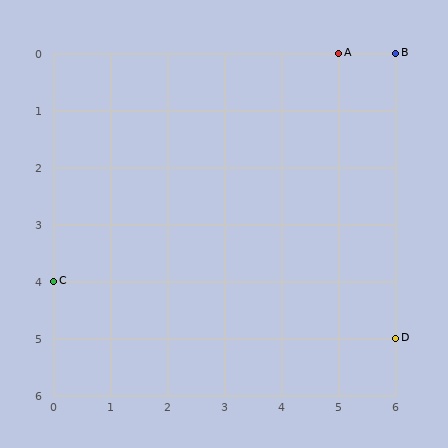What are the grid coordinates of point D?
Point D is at grid coordinates (6, 5).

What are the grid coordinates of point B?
Point B is at grid coordinates (6, 0).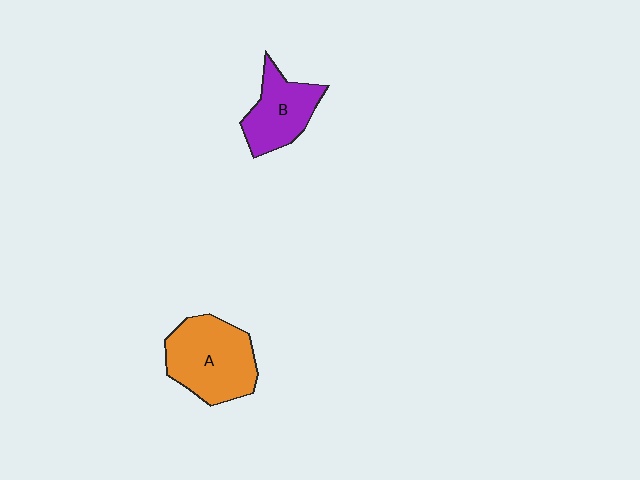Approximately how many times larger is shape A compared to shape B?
Approximately 1.4 times.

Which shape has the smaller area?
Shape B (purple).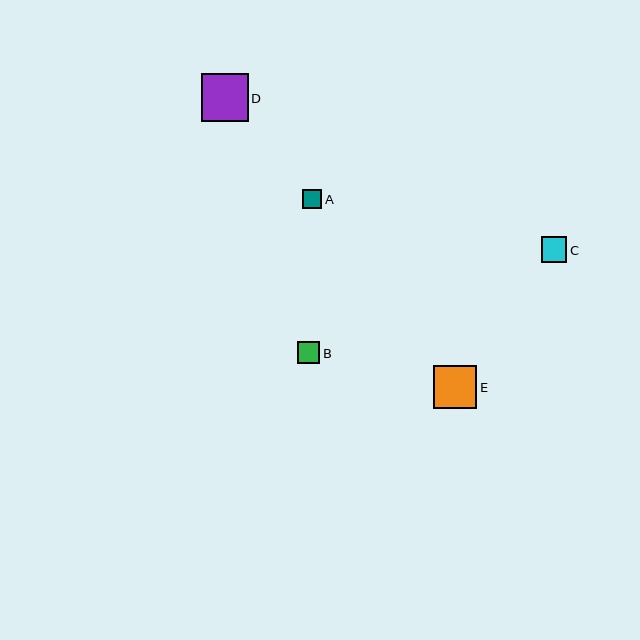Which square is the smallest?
Square A is the smallest with a size of approximately 19 pixels.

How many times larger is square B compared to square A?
Square B is approximately 1.2 times the size of square A.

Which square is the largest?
Square D is the largest with a size of approximately 47 pixels.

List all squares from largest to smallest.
From largest to smallest: D, E, C, B, A.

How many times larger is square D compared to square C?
Square D is approximately 1.9 times the size of square C.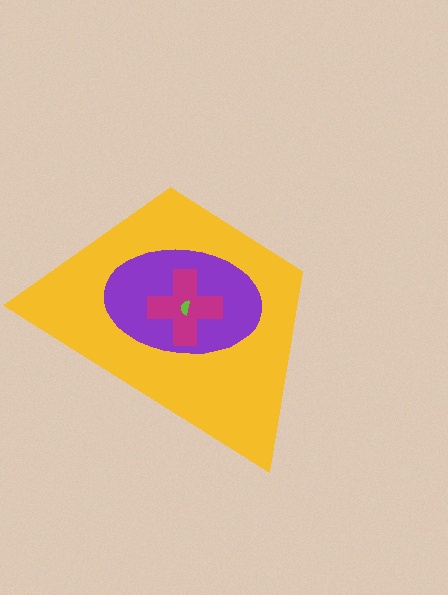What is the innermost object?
The lime semicircle.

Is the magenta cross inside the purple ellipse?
Yes.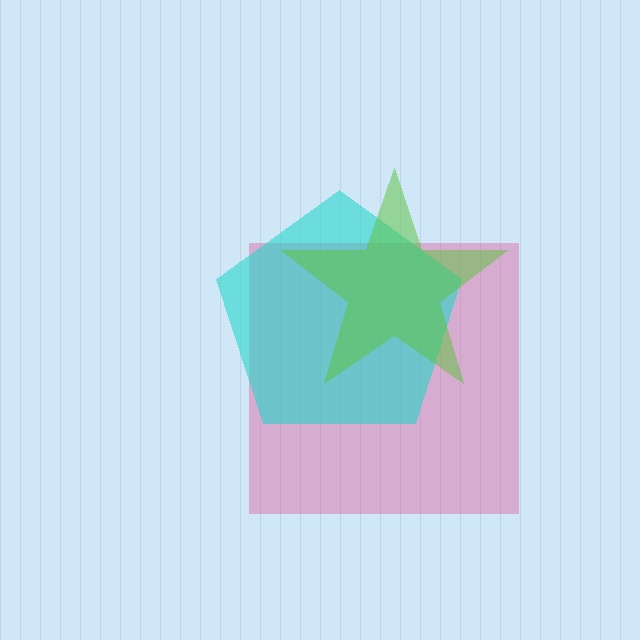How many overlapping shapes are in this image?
There are 3 overlapping shapes in the image.